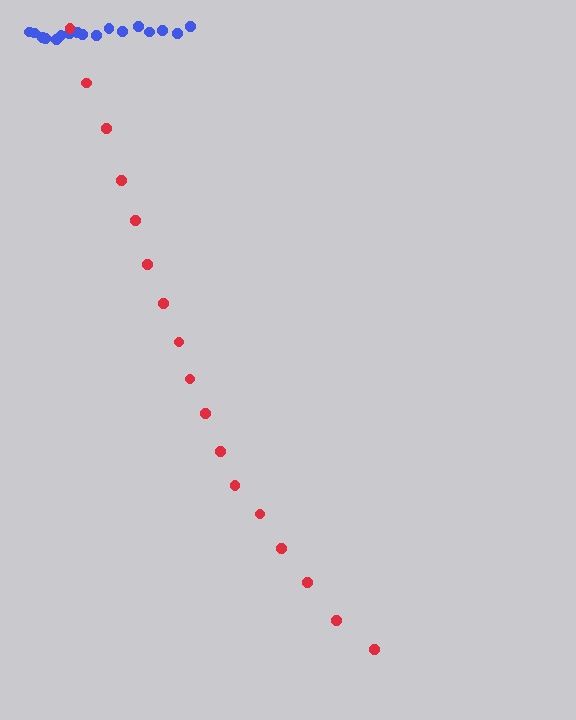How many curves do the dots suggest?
There are 2 distinct paths.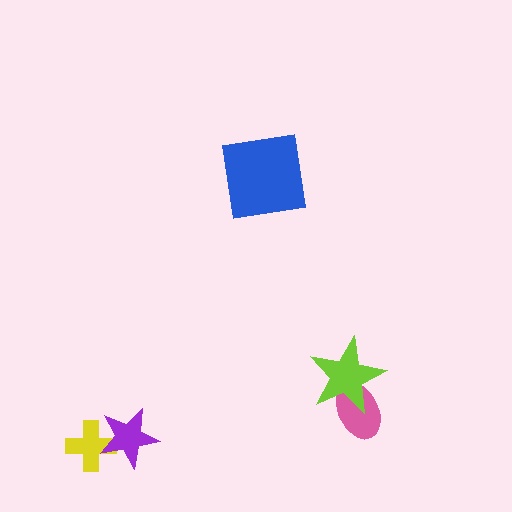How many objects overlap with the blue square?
0 objects overlap with the blue square.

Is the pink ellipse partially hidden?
Yes, it is partially covered by another shape.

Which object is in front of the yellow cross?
The purple star is in front of the yellow cross.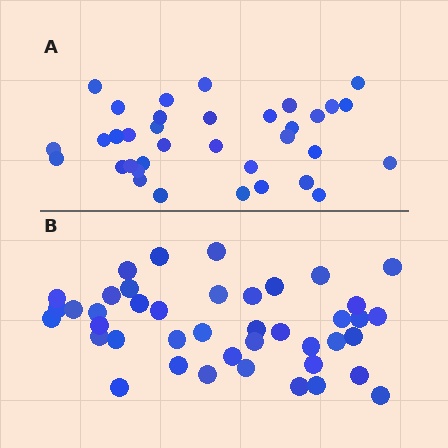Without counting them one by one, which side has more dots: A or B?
Region B (the bottom region) has more dots.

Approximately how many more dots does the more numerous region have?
Region B has roughly 8 or so more dots than region A.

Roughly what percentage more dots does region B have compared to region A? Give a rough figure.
About 20% more.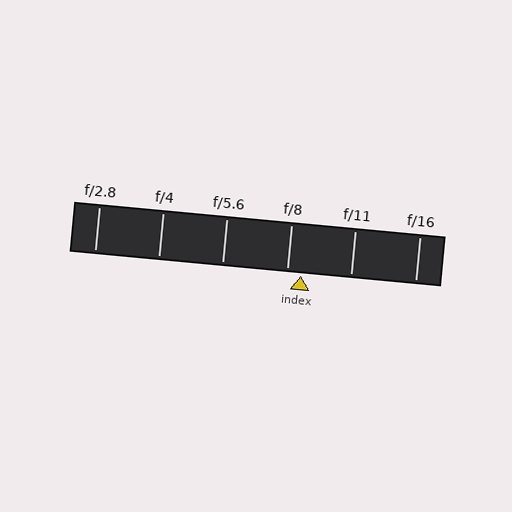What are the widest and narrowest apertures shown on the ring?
The widest aperture shown is f/2.8 and the narrowest is f/16.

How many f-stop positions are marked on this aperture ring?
There are 6 f-stop positions marked.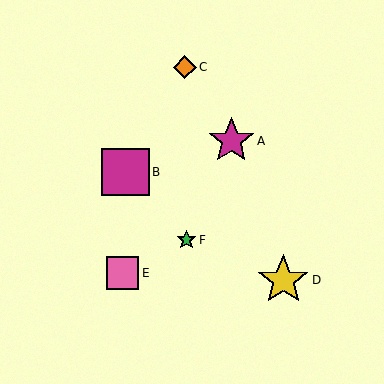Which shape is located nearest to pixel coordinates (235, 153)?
The magenta star (labeled A) at (231, 141) is nearest to that location.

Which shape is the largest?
The yellow star (labeled D) is the largest.